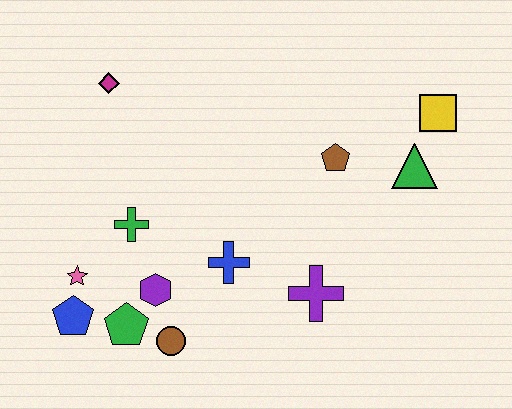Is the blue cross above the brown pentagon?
No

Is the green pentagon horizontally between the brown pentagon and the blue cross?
No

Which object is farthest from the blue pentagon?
The yellow square is farthest from the blue pentagon.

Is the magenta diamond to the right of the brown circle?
No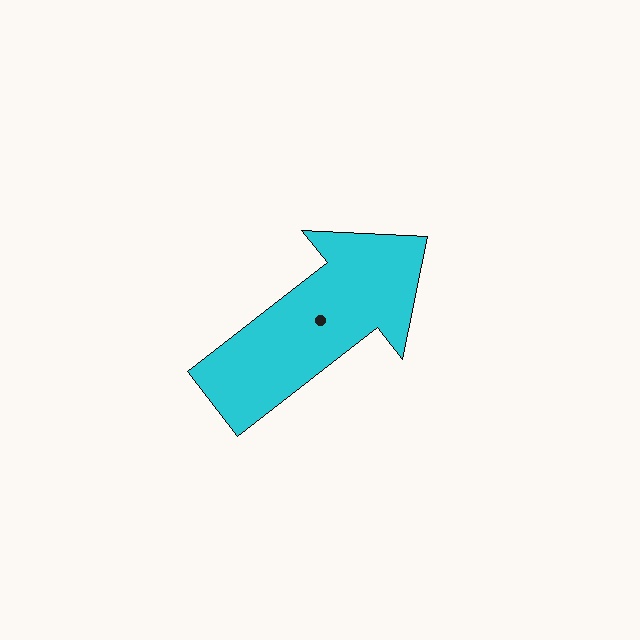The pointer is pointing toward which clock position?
Roughly 2 o'clock.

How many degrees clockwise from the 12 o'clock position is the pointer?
Approximately 52 degrees.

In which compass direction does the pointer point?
Northeast.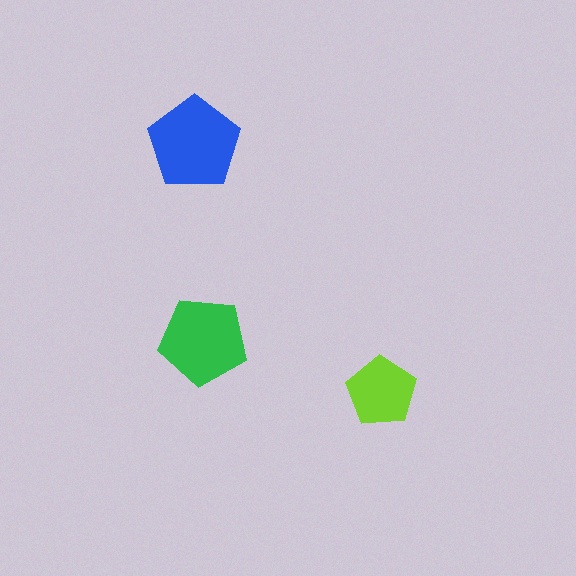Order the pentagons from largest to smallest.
the blue one, the green one, the lime one.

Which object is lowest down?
The lime pentagon is bottommost.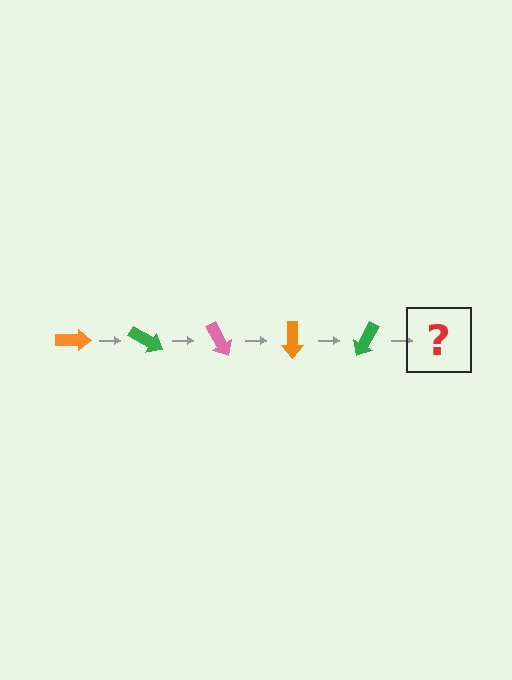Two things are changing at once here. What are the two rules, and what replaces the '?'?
The two rules are that it rotates 30 degrees each step and the color cycles through orange, green, and pink. The '?' should be a pink arrow, rotated 150 degrees from the start.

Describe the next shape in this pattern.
It should be a pink arrow, rotated 150 degrees from the start.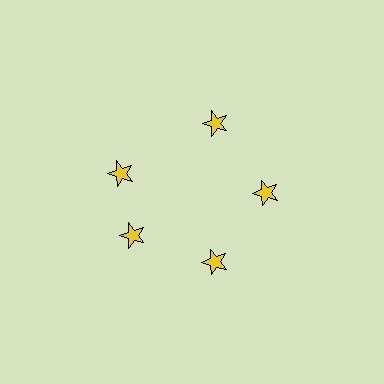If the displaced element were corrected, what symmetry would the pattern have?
It would have 5-fold rotational symmetry — the pattern would map onto itself every 72 degrees.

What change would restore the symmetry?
The symmetry would be restored by rotating it back into even spacing with its neighbors so that all 5 stars sit at equal angles and equal distance from the center.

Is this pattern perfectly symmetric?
No. The 5 yellow stars are arranged in a ring, but one element near the 10 o'clock position is rotated out of alignment along the ring, breaking the 5-fold rotational symmetry.